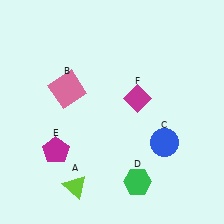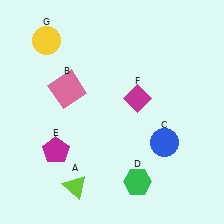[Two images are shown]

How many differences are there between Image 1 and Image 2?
There is 1 difference between the two images.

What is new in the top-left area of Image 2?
A yellow circle (G) was added in the top-left area of Image 2.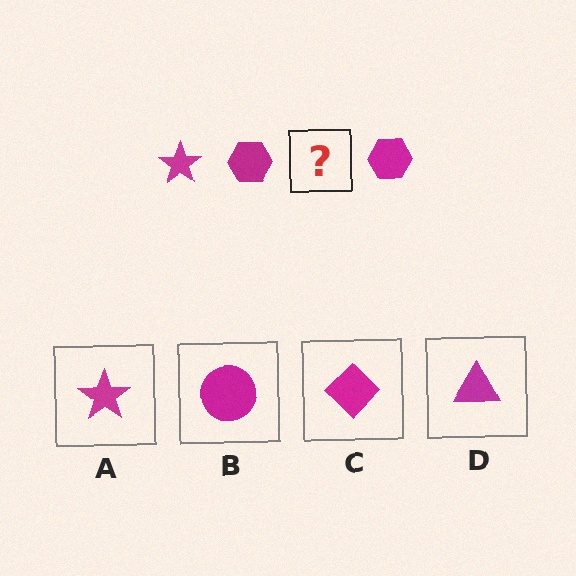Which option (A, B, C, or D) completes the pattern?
A.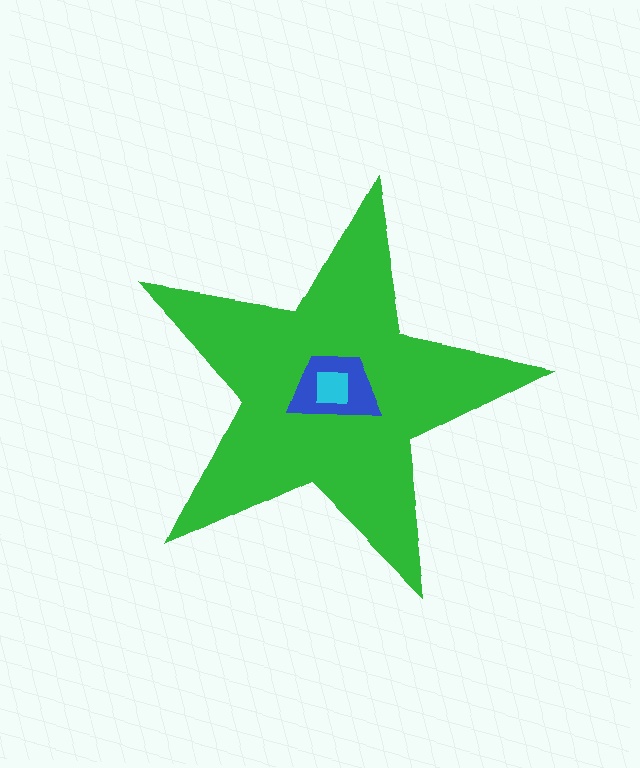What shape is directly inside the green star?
The blue trapezoid.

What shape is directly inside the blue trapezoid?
The cyan square.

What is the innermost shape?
The cyan square.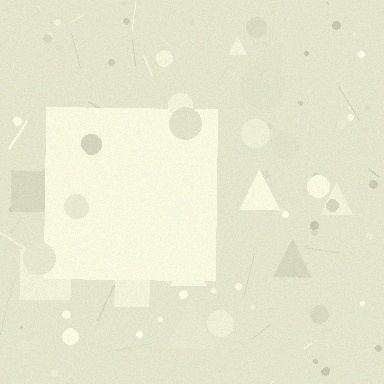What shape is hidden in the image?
A square is hidden in the image.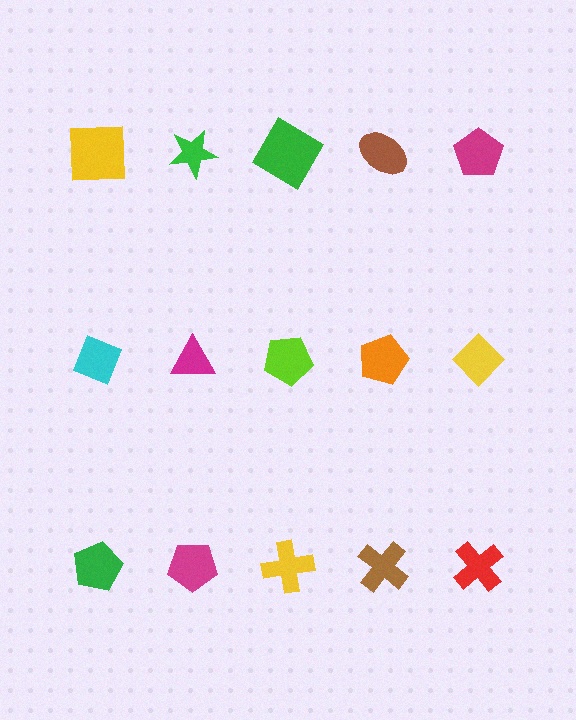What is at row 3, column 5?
A red cross.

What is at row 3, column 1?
A green pentagon.